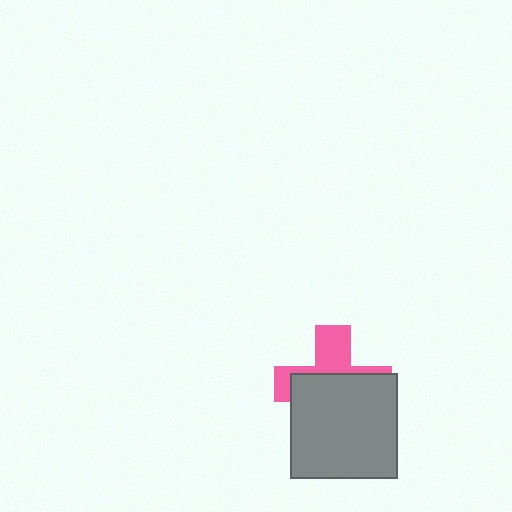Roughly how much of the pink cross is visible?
A small part of it is visible (roughly 39%).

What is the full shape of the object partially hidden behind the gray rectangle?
The partially hidden object is a pink cross.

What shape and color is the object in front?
The object in front is a gray rectangle.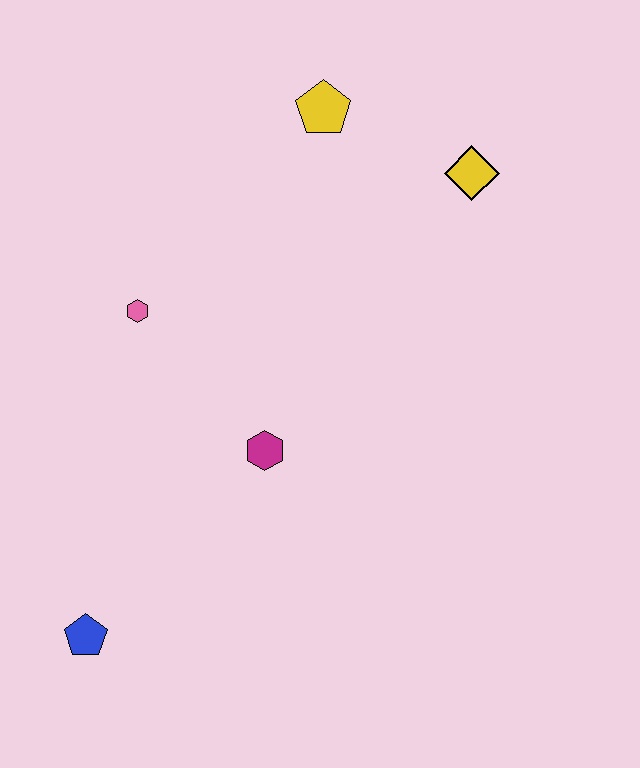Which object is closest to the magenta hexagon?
The pink hexagon is closest to the magenta hexagon.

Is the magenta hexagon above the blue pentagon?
Yes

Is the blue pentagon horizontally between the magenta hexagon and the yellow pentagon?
No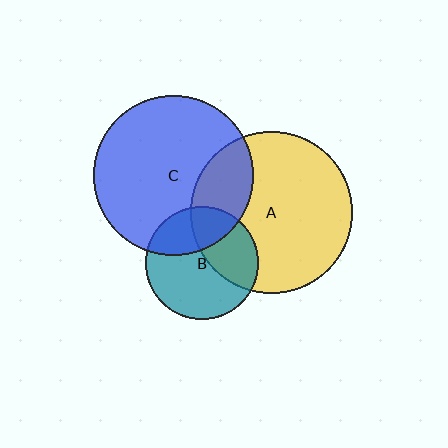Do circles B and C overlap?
Yes.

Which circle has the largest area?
Circle A (yellow).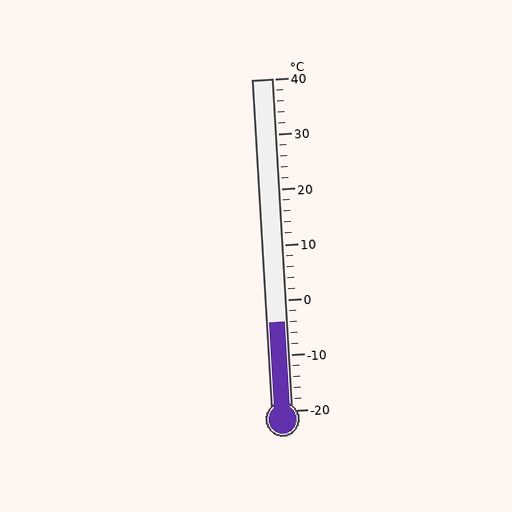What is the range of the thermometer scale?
The thermometer scale ranges from -20°C to 40°C.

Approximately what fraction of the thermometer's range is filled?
The thermometer is filled to approximately 25% of its range.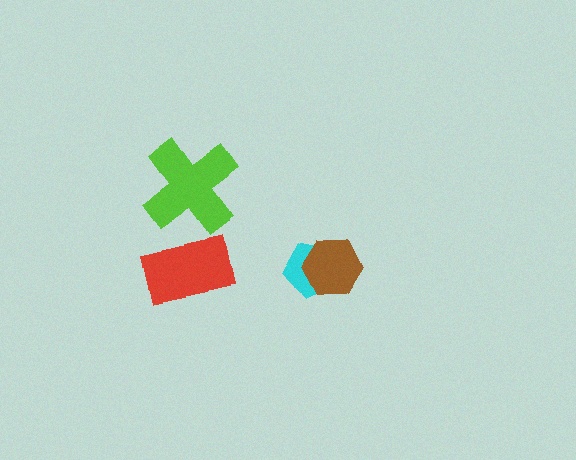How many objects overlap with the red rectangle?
0 objects overlap with the red rectangle.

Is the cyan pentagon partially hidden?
Yes, it is partially covered by another shape.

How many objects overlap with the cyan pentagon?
1 object overlaps with the cyan pentagon.